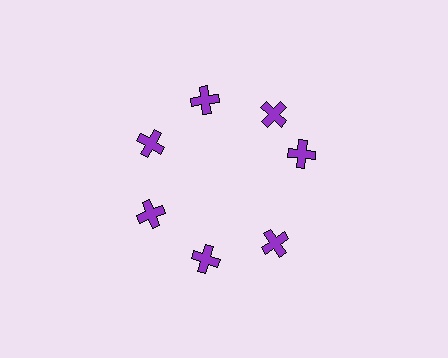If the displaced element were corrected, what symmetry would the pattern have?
It would have 7-fold rotational symmetry — the pattern would map onto itself every 51 degrees.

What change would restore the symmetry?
The symmetry would be restored by rotating it back into even spacing with its neighbors so that all 7 crosses sit at equal angles and equal distance from the center.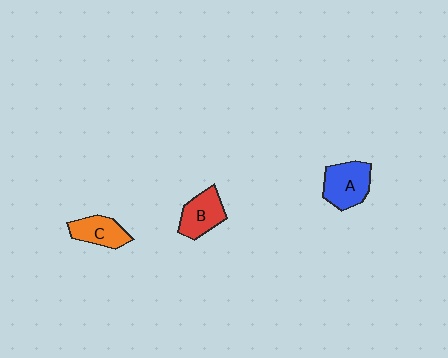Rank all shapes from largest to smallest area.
From largest to smallest: A (blue), B (red), C (orange).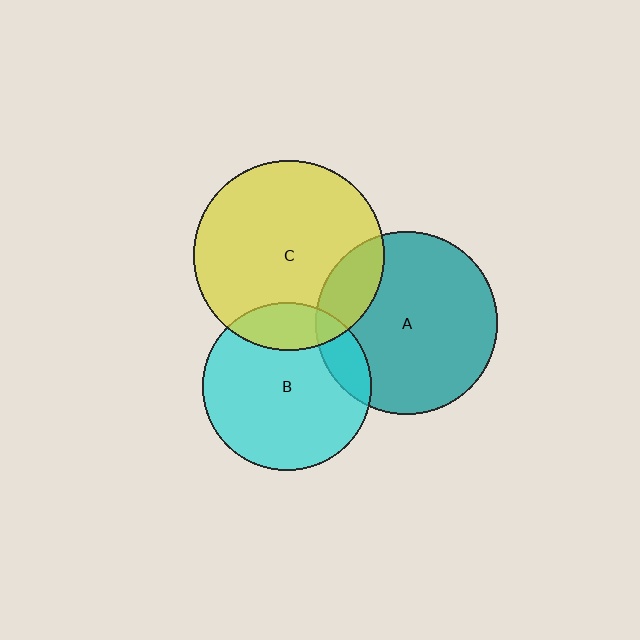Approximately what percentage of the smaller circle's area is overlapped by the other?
Approximately 15%.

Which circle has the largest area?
Circle C (yellow).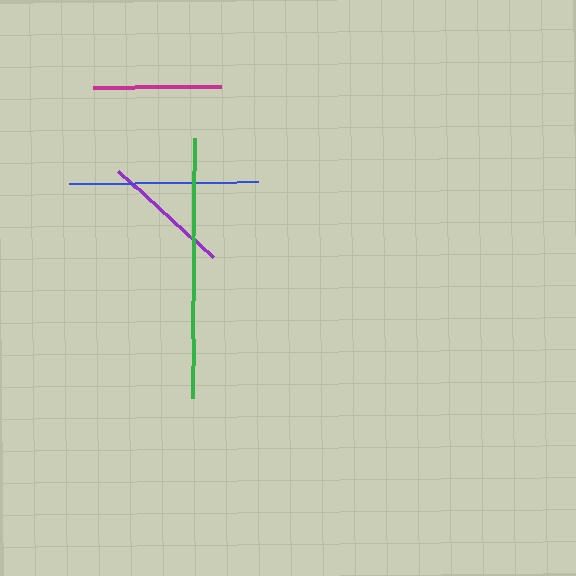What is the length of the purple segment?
The purple segment is approximately 128 pixels long.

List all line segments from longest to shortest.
From longest to shortest: green, blue, magenta, purple.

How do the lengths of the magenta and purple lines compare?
The magenta and purple lines are approximately the same length.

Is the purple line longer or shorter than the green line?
The green line is longer than the purple line.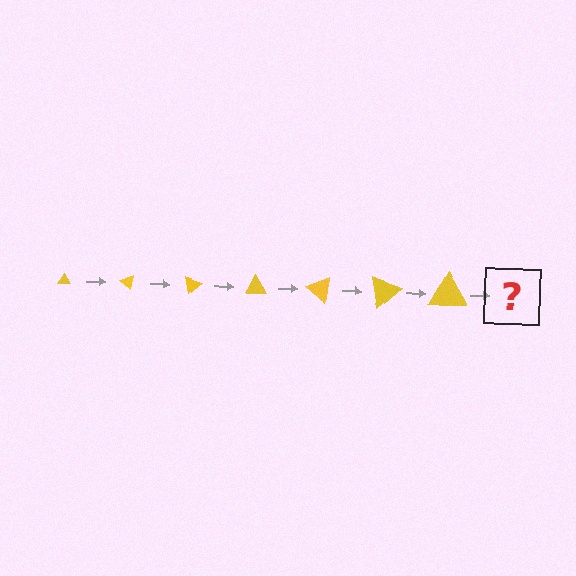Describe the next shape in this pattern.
It should be a triangle, larger than the previous one and rotated 280 degrees from the start.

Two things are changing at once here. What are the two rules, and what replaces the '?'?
The two rules are that the triangle grows larger each step and it rotates 40 degrees each step. The '?' should be a triangle, larger than the previous one and rotated 280 degrees from the start.